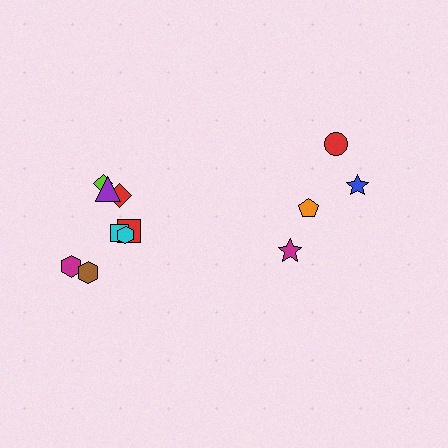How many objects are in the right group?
There are 4 objects.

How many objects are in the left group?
There are 8 objects.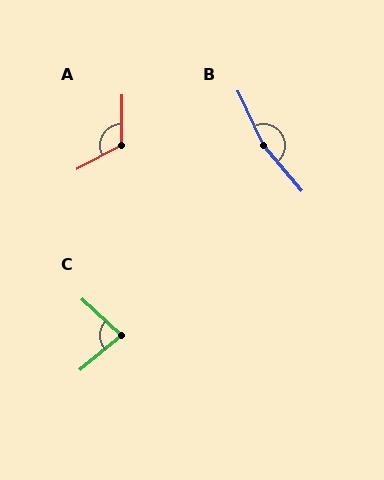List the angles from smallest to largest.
C (82°), A (118°), B (164°).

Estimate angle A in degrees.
Approximately 118 degrees.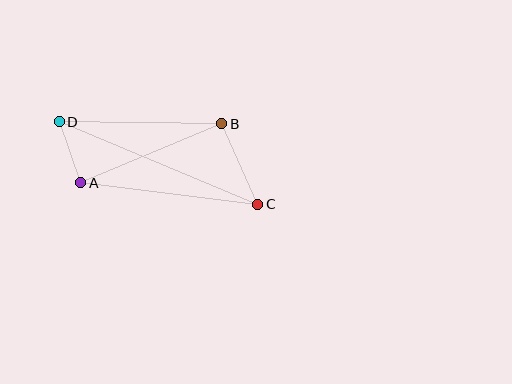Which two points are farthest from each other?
Points C and D are farthest from each other.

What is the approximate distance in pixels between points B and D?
The distance between B and D is approximately 163 pixels.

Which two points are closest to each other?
Points A and D are closest to each other.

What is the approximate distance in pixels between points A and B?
The distance between A and B is approximately 153 pixels.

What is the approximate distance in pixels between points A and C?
The distance between A and C is approximately 179 pixels.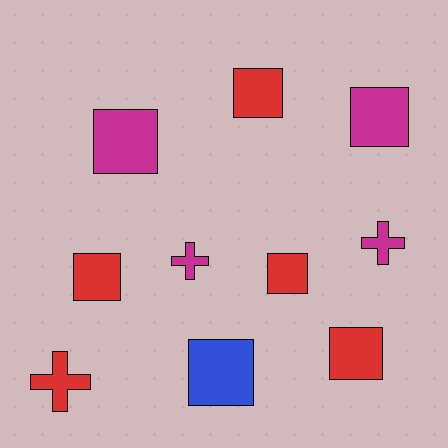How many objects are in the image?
There are 10 objects.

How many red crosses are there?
There is 1 red cross.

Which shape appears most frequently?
Square, with 7 objects.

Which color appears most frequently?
Red, with 5 objects.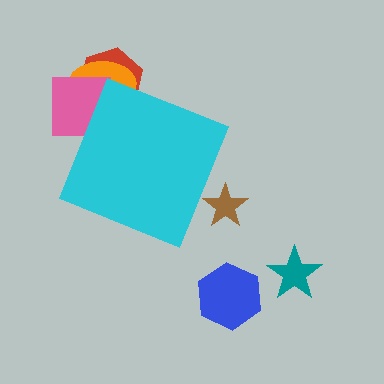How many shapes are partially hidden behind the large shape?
4 shapes are partially hidden.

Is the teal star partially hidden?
No, the teal star is fully visible.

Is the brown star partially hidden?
Yes, the brown star is partially hidden behind the cyan diamond.